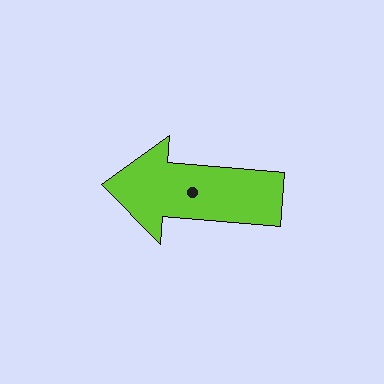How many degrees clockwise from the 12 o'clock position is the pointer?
Approximately 275 degrees.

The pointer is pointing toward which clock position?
Roughly 9 o'clock.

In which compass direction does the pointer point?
West.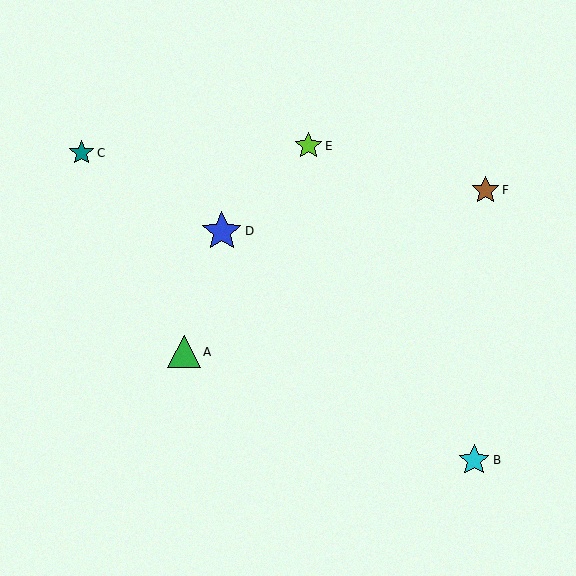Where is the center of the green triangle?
The center of the green triangle is at (184, 352).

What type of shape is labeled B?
Shape B is a cyan star.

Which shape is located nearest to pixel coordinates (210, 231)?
The blue star (labeled D) at (222, 231) is nearest to that location.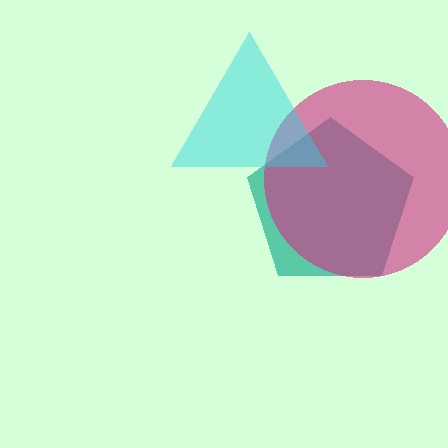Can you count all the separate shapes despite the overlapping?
Yes, there are 3 separate shapes.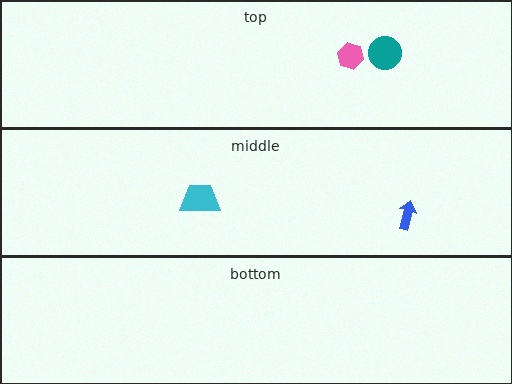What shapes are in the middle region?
The cyan trapezoid, the blue arrow.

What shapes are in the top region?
The pink hexagon, the teal circle.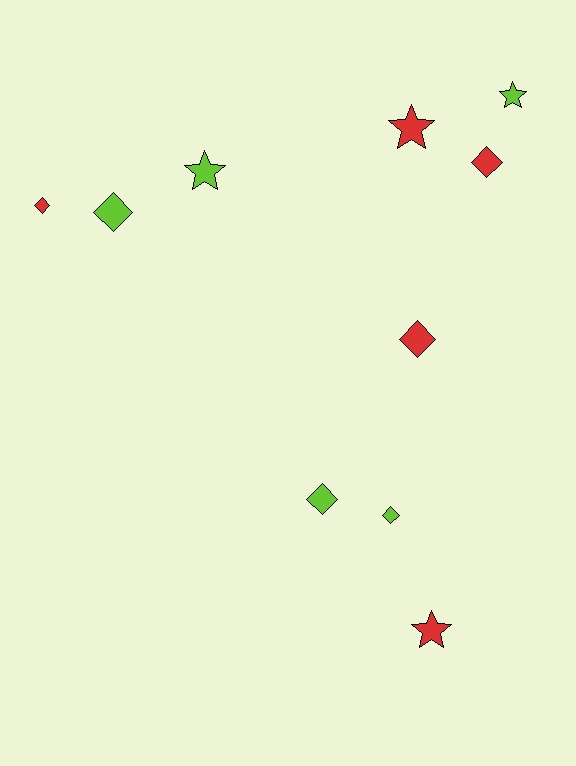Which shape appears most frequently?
Diamond, with 6 objects.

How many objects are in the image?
There are 10 objects.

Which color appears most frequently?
Lime, with 5 objects.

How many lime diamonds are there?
There are 3 lime diamonds.